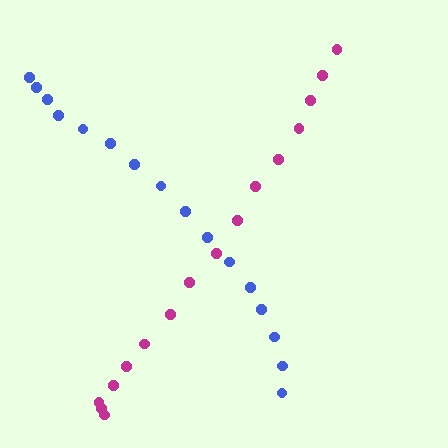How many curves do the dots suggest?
There are 2 distinct paths.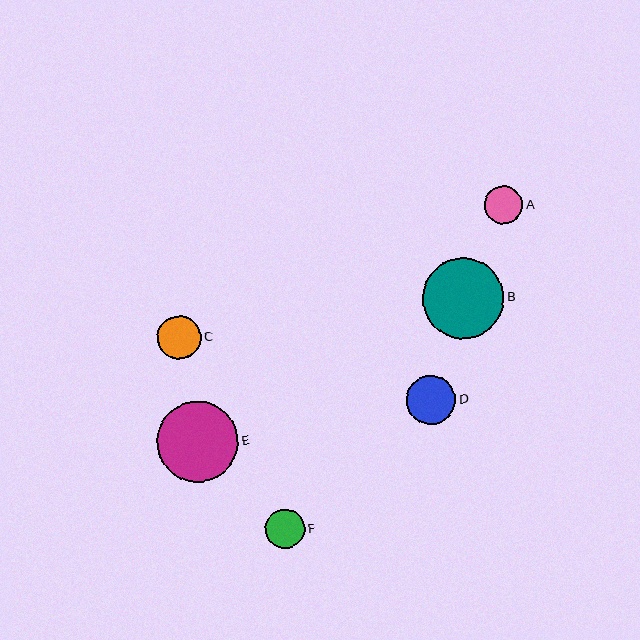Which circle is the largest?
Circle B is the largest with a size of approximately 81 pixels.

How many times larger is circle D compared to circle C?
Circle D is approximately 1.1 times the size of circle C.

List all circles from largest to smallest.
From largest to smallest: B, E, D, C, F, A.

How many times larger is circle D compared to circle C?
Circle D is approximately 1.1 times the size of circle C.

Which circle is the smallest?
Circle A is the smallest with a size of approximately 38 pixels.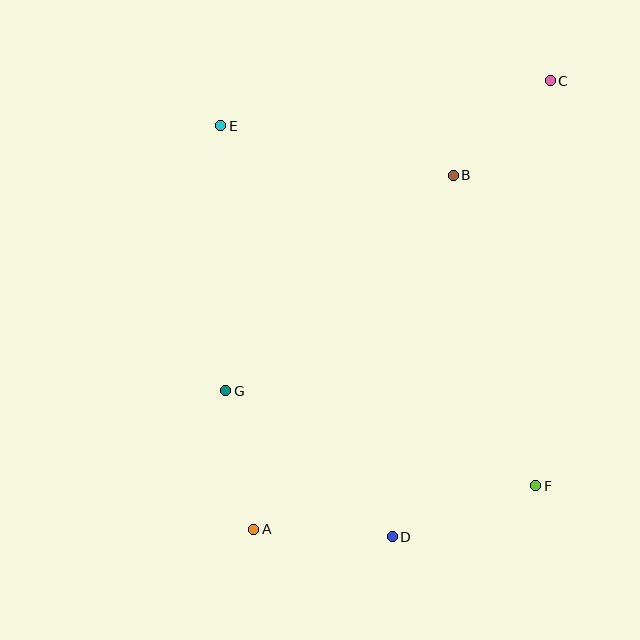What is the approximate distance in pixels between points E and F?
The distance between E and F is approximately 478 pixels.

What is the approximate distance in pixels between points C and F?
The distance between C and F is approximately 405 pixels.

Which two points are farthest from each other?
Points A and C are farthest from each other.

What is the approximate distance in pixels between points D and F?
The distance between D and F is approximately 153 pixels.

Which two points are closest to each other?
Points B and C are closest to each other.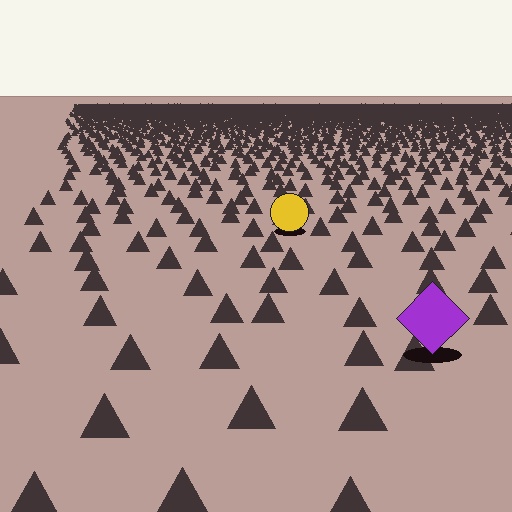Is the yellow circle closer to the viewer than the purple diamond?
No. The purple diamond is closer — you can tell from the texture gradient: the ground texture is coarser near it.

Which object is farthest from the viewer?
The yellow circle is farthest from the viewer. It appears smaller and the ground texture around it is denser.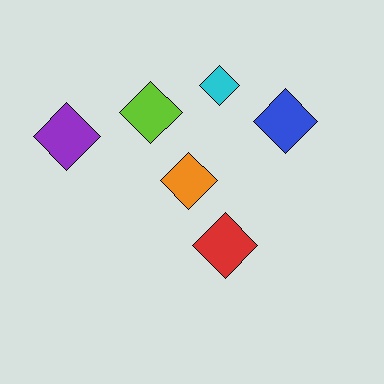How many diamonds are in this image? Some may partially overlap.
There are 6 diamonds.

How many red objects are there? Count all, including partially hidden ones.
There is 1 red object.